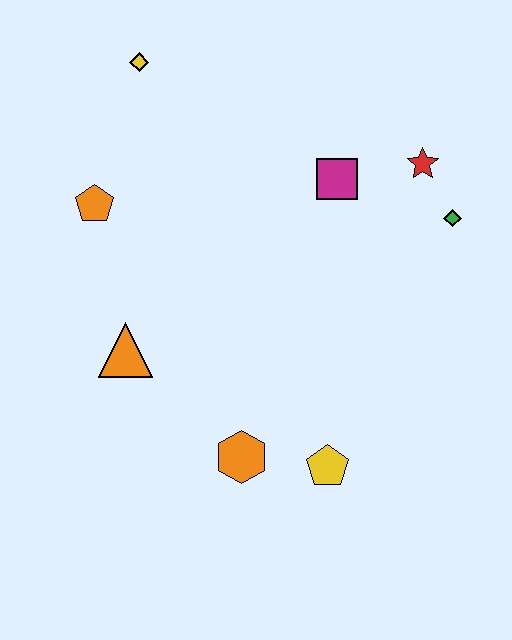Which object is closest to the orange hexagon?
The yellow pentagon is closest to the orange hexagon.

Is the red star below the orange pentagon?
No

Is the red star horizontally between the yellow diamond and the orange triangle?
No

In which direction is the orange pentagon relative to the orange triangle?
The orange pentagon is above the orange triangle.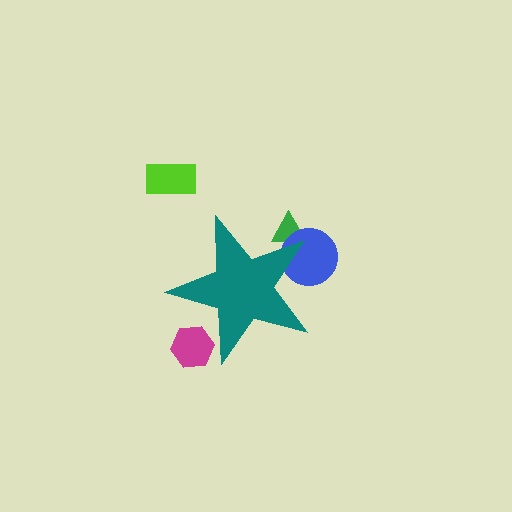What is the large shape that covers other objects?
A teal star.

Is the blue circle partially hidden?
Yes, the blue circle is partially hidden behind the teal star.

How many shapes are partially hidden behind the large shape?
3 shapes are partially hidden.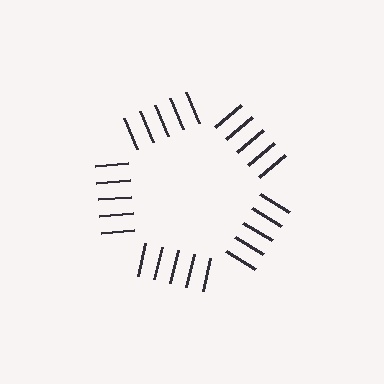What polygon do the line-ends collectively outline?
An illusory pentagon — the line segments terminate on its edges but no continuous stroke is drawn.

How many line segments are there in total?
25 — 5 along each of the 5 edges.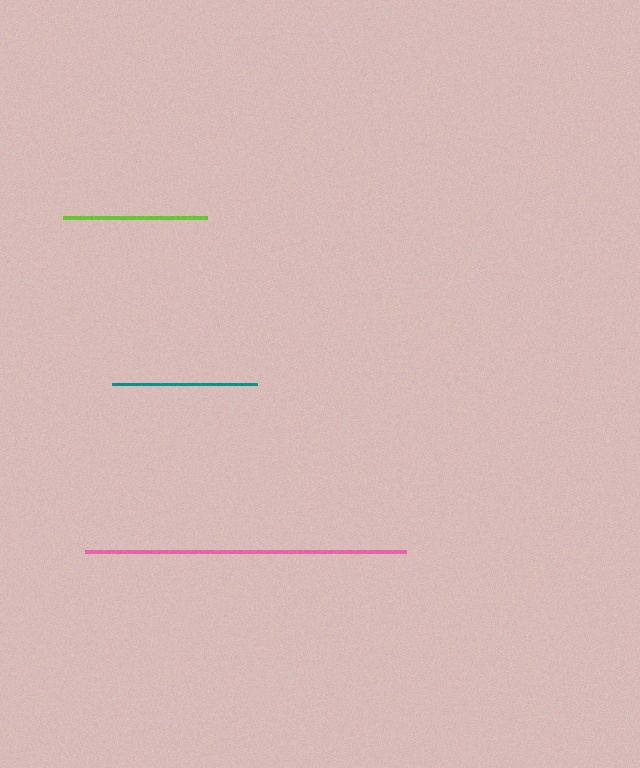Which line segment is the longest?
The pink line is the longest at approximately 322 pixels.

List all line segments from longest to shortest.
From longest to shortest: pink, teal, lime.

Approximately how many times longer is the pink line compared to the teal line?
The pink line is approximately 2.2 times the length of the teal line.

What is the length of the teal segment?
The teal segment is approximately 145 pixels long.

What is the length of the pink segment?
The pink segment is approximately 322 pixels long.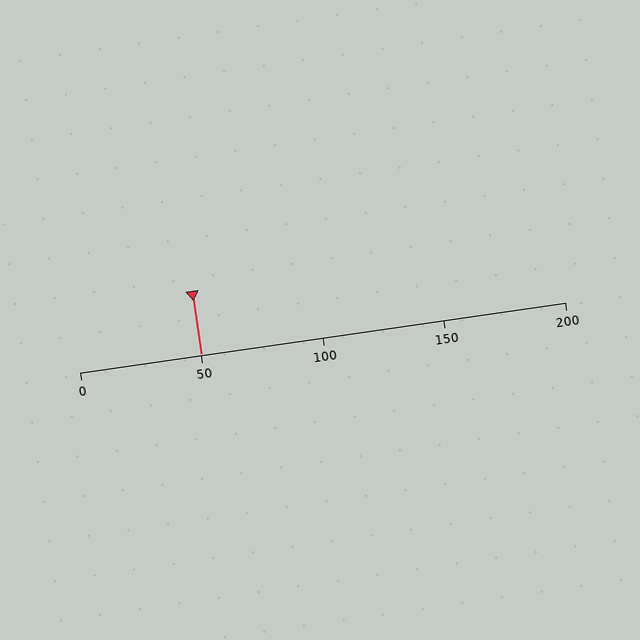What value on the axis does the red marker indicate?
The marker indicates approximately 50.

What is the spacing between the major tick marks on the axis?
The major ticks are spaced 50 apart.